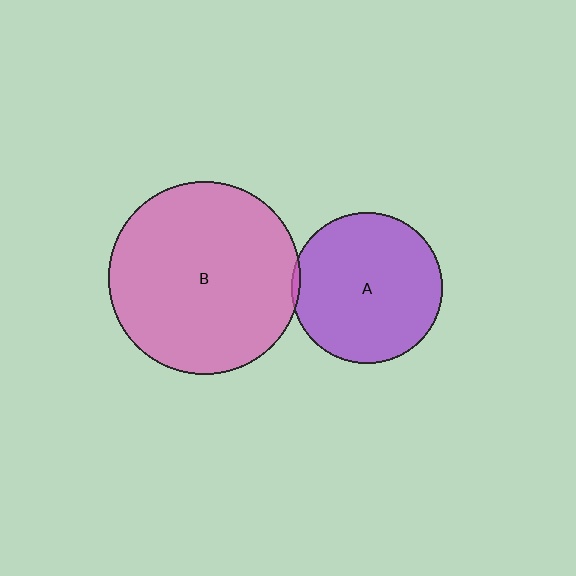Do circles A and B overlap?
Yes.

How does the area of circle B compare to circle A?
Approximately 1.6 times.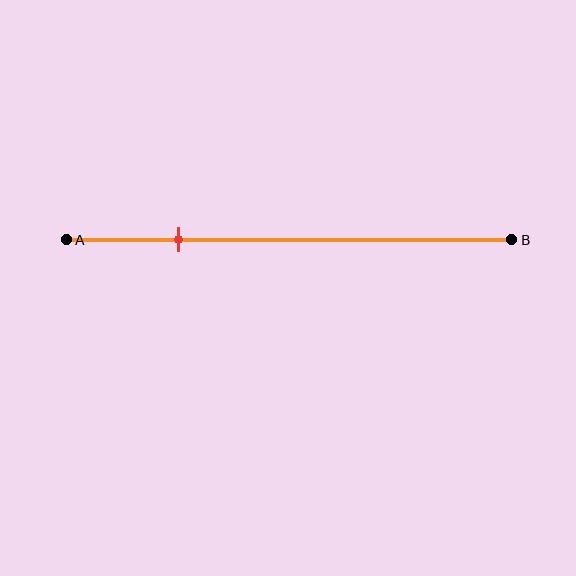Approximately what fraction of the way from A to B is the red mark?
The red mark is approximately 25% of the way from A to B.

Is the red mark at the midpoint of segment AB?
No, the mark is at about 25% from A, not at the 50% midpoint.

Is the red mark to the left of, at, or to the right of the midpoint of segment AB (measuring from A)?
The red mark is to the left of the midpoint of segment AB.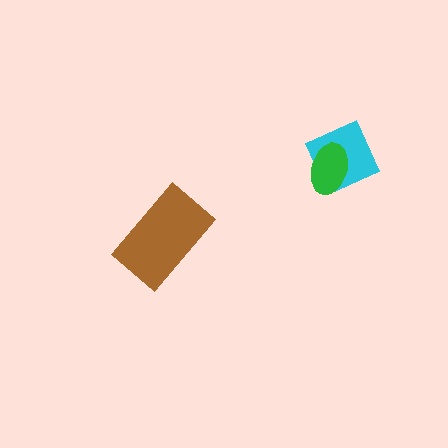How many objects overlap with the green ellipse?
1 object overlaps with the green ellipse.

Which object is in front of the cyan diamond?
The green ellipse is in front of the cyan diamond.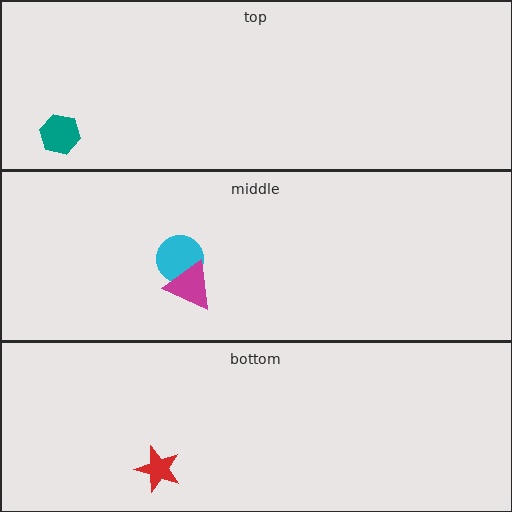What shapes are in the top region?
The teal hexagon.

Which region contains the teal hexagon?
The top region.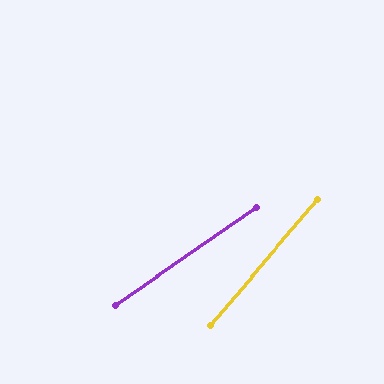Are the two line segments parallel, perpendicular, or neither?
Neither parallel nor perpendicular — they differ by about 14°.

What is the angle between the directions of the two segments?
Approximately 14 degrees.